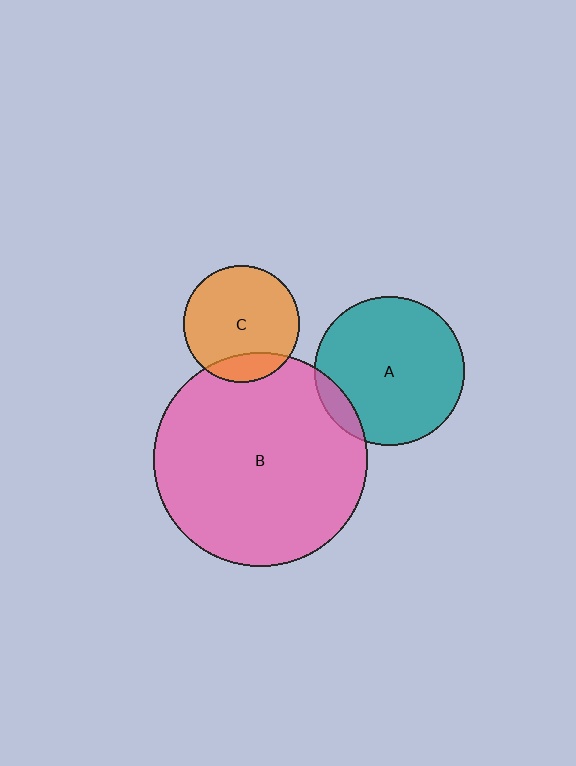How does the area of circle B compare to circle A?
Approximately 2.0 times.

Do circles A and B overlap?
Yes.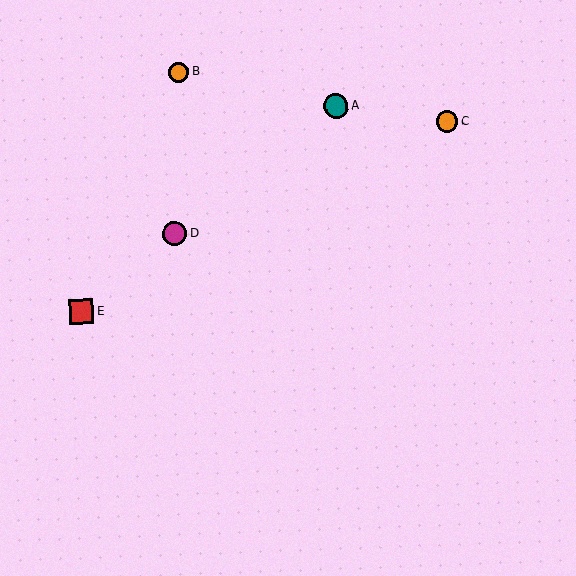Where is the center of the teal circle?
The center of the teal circle is at (336, 106).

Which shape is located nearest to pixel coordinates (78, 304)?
The red square (labeled E) at (81, 311) is nearest to that location.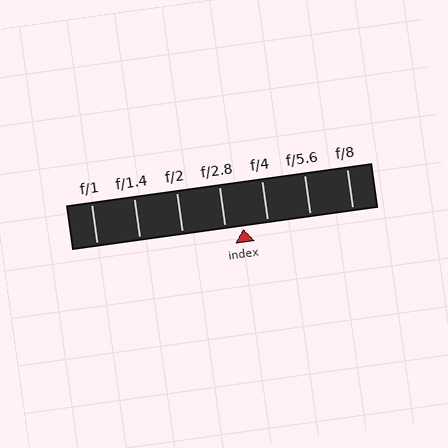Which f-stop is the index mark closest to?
The index mark is closest to f/2.8.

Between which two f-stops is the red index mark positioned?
The index mark is between f/2.8 and f/4.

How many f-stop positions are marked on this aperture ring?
There are 7 f-stop positions marked.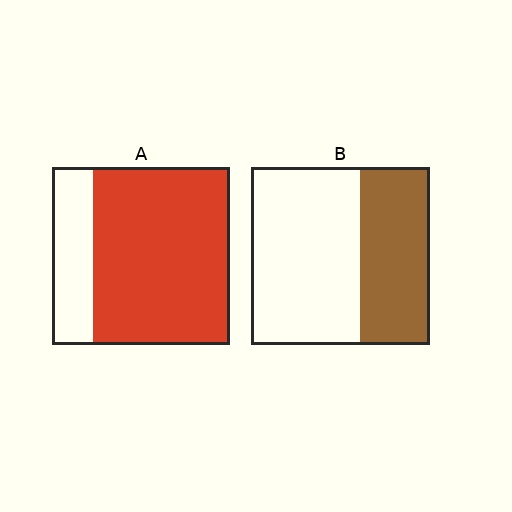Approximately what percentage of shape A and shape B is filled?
A is approximately 75% and B is approximately 40%.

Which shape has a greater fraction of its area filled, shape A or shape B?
Shape A.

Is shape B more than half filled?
No.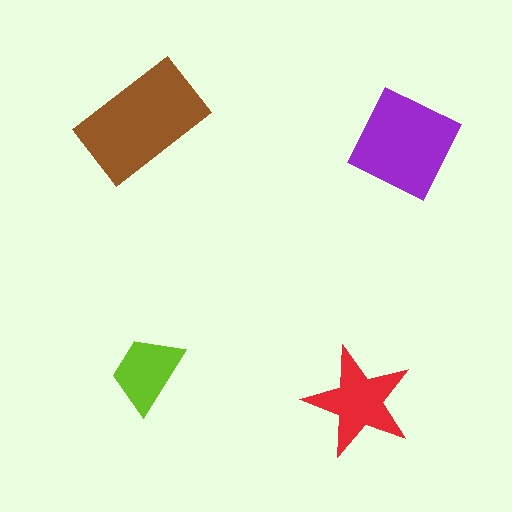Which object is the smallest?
The lime trapezoid.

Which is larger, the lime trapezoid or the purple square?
The purple square.